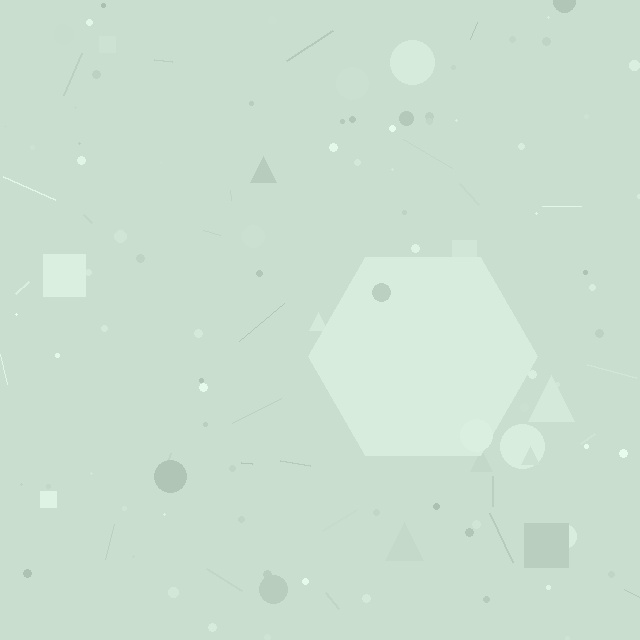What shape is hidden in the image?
A hexagon is hidden in the image.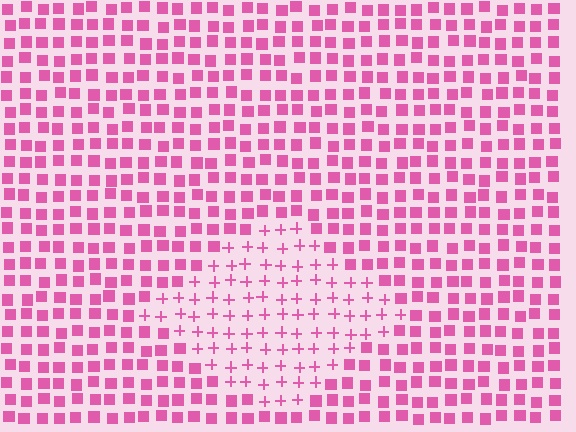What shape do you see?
I see a diamond.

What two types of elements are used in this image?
The image uses plus signs inside the diamond region and squares outside it.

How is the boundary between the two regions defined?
The boundary is defined by a change in element shape: plus signs inside vs. squares outside. All elements share the same color and spacing.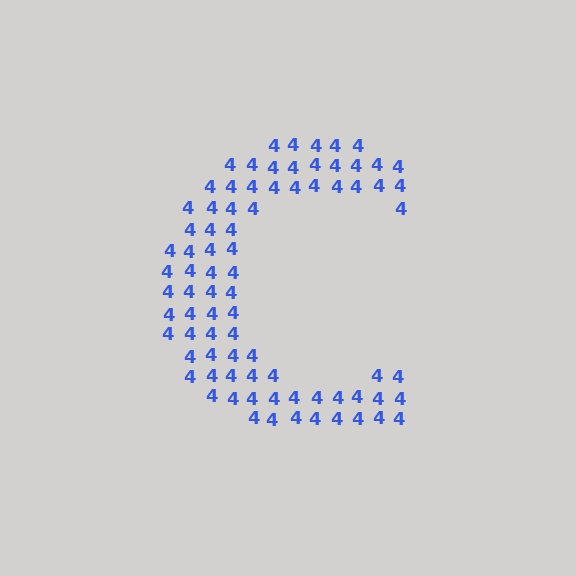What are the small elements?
The small elements are digit 4's.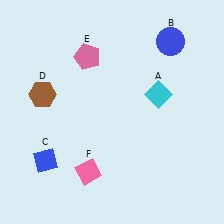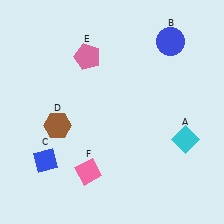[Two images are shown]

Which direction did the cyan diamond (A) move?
The cyan diamond (A) moved down.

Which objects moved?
The objects that moved are: the cyan diamond (A), the brown hexagon (D).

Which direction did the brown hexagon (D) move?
The brown hexagon (D) moved down.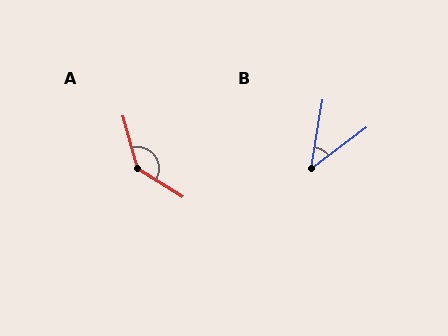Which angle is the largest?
A, at approximately 137 degrees.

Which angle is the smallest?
B, at approximately 43 degrees.